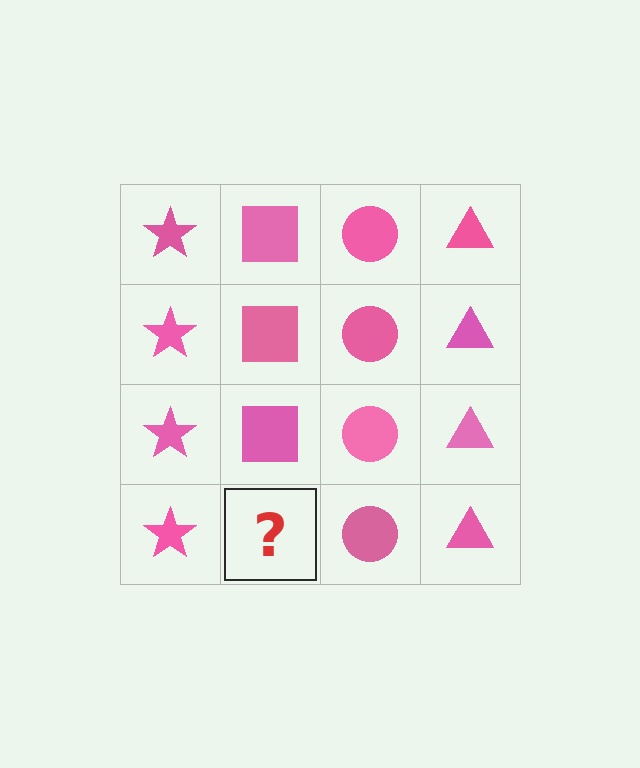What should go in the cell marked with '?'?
The missing cell should contain a pink square.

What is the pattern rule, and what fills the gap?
The rule is that each column has a consistent shape. The gap should be filled with a pink square.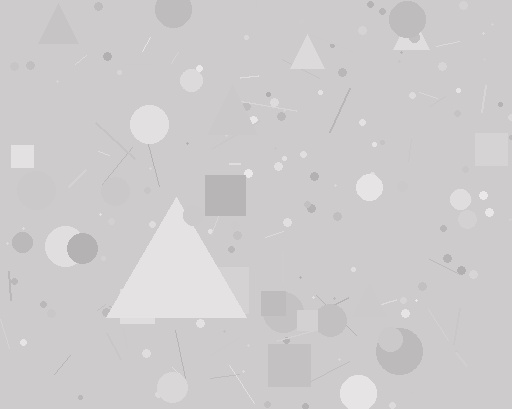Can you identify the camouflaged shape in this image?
The camouflaged shape is a triangle.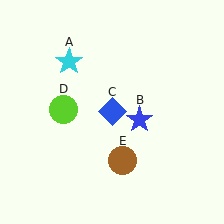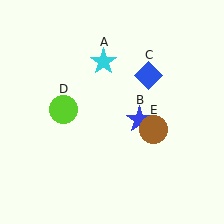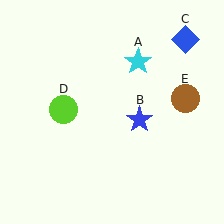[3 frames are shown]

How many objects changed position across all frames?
3 objects changed position: cyan star (object A), blue diamond (object C), brown circle (object E).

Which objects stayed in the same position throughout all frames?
Blue star (object B) and lime circle (object D) remained stationary.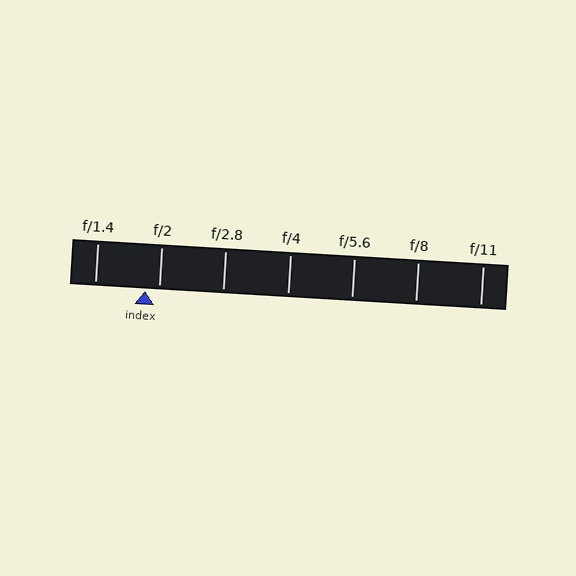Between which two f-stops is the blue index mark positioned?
The index mark is between f/1.4 and f/2.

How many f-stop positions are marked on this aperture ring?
There are 7 f-stop positions marked.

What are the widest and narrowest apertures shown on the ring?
The widest aperture shown is f/1.4 and the narrowest is f/11.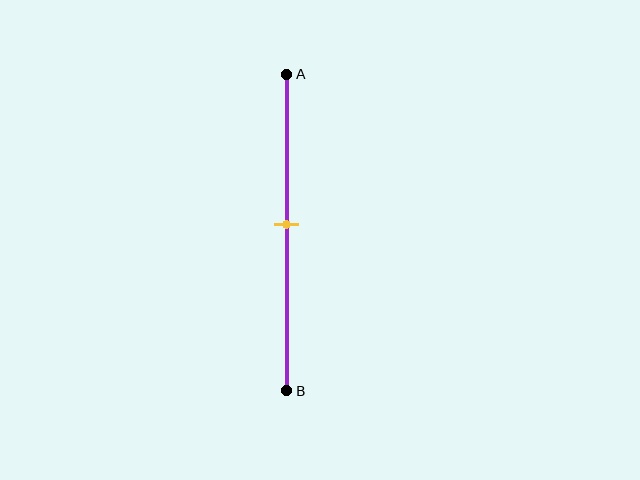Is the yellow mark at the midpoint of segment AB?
Yes, the mark is approximately at the midpoint.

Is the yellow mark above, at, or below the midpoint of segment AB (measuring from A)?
The yellow mark is approximately at the midpoint of segment AB.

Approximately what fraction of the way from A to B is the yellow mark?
The yellow mark is approximately 50% of the way from A to B.